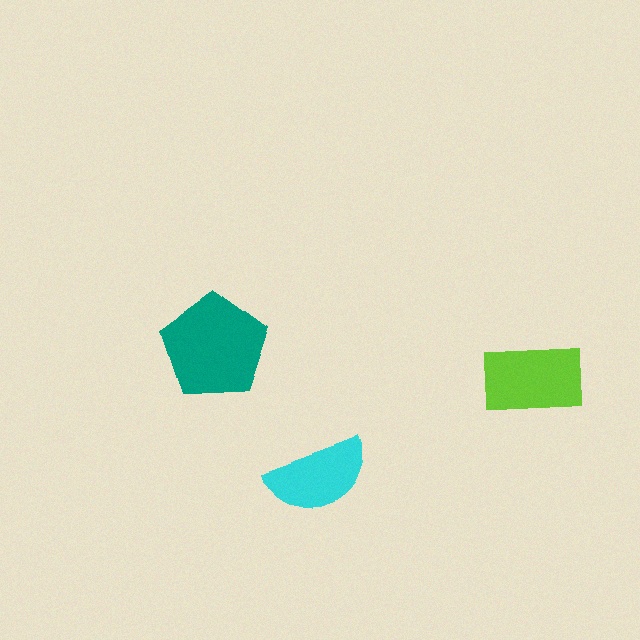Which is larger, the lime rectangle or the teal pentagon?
The teal pentagon.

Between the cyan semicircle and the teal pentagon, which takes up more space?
The teal pentagon.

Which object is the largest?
The teal pentagon.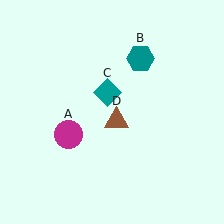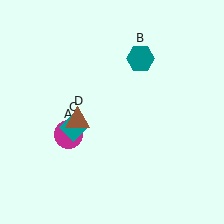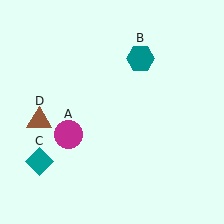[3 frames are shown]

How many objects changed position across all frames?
2 objects changed position: teal diamond (object C), brown triangle (object D).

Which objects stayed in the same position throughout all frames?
Magenta circle (object A) and teal hexagon (object B) remained stationary.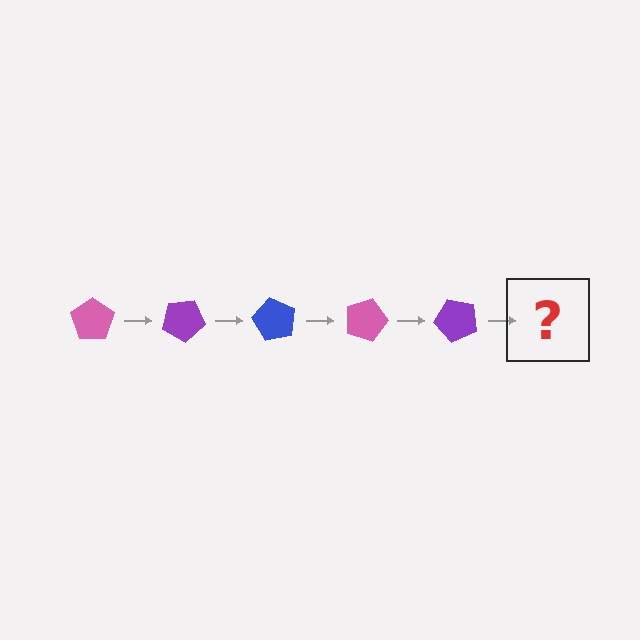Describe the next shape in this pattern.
It should be a blue pentagon, rotated 150 degrees from the start.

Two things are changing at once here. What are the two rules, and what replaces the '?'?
The two rules are that it rotates 30 degrees each step and the color cycles through pink, purple, and blue. The '?' should be a blue pentagon, rotated 150 degrees from the start.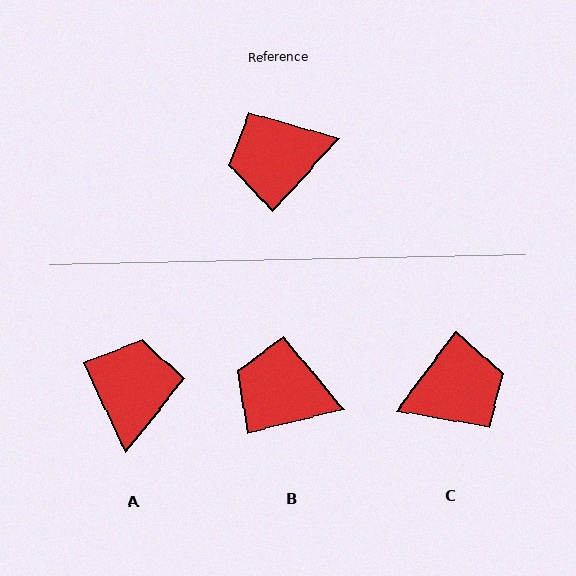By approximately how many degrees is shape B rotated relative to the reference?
Approximately 34 degrees clockwise.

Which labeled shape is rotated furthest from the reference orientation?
C, about 174 degrees away.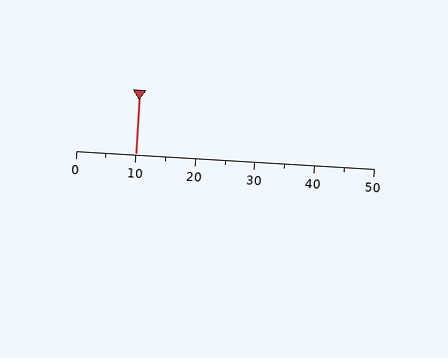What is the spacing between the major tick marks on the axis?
The major ticks are spaced 10 apart.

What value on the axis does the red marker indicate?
The marker indicates approximately 10.